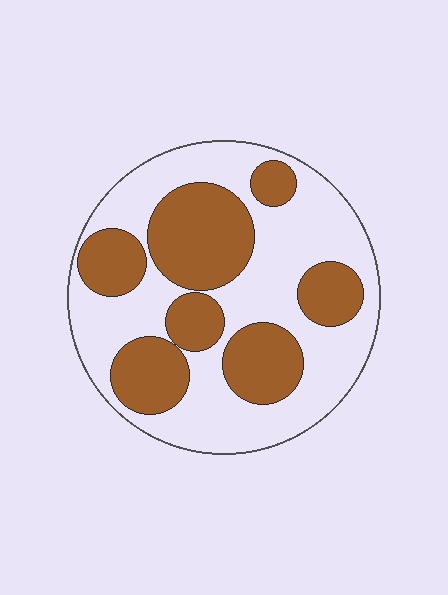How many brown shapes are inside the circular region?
7.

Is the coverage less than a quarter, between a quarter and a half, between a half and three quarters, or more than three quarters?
Between a quarter and a half.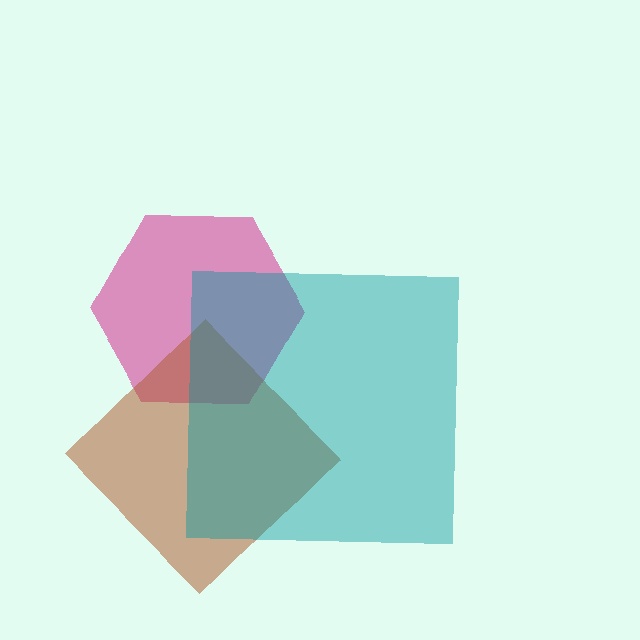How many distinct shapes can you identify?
There are 3 distinct shapes: a magenta hexagon, a brown diamond, a teal square.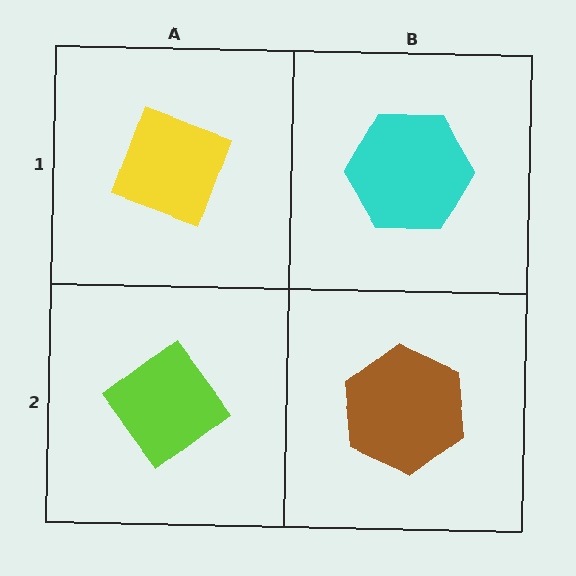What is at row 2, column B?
A brown hexagon.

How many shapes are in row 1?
2 shapes.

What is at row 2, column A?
A lime diamond.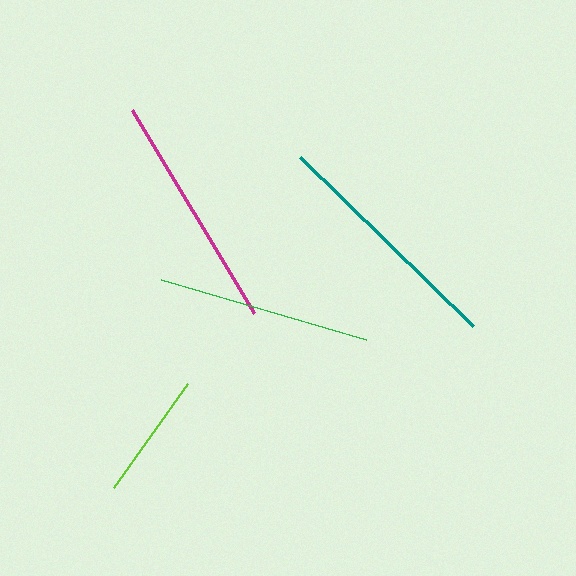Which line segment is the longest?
The teal line is the longest at approximately 242 pixels.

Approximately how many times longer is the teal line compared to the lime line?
The teal line is approximately 1.9 times the length of the lime line.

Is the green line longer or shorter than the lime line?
The green line is longer than the lime line.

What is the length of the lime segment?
The lime segment is approximately 127 pixels long.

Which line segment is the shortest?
The lime line is the shortest at approximately 127 pixels.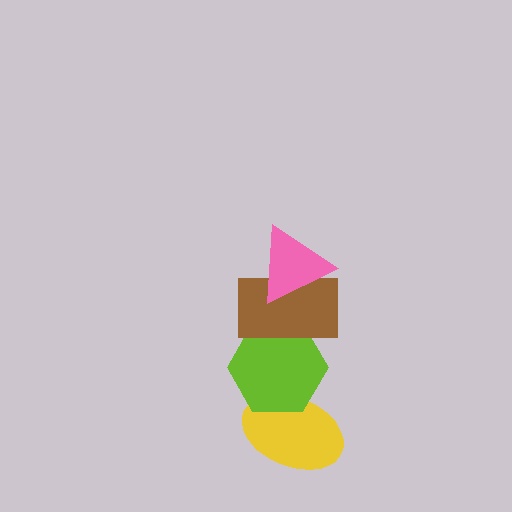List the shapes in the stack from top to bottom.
From top to bottom: the pink triangle, the brown rectangle, the lime hexagon, the yellow ellipse.